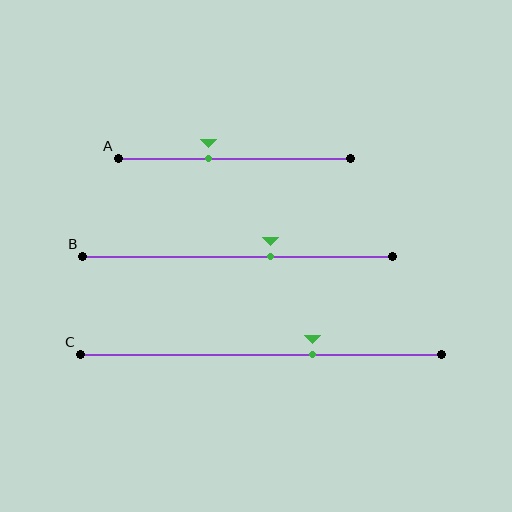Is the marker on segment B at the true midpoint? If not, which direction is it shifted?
No, the marker on segment B is shifted to the right by about 11% of the segment length.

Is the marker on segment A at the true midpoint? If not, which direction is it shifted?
No, the marker on segment A is shifted to the left by about 11% of the segment length.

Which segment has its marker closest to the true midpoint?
Segment B has its marker closest to the true midpoint.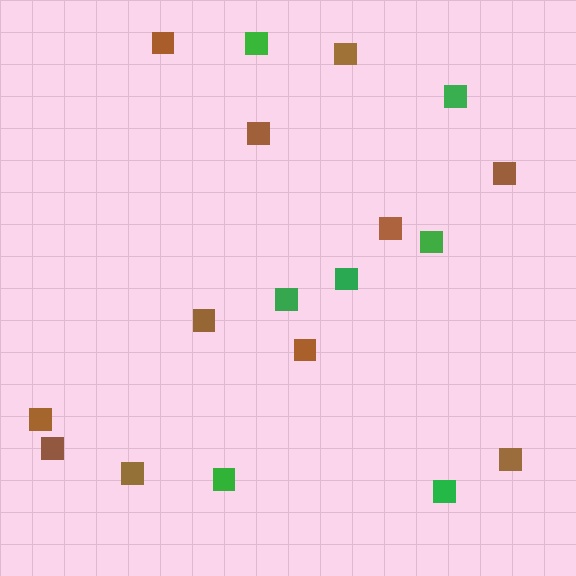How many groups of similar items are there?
There are 2 groups: one group of brown squares (11) and one group of green squares (7).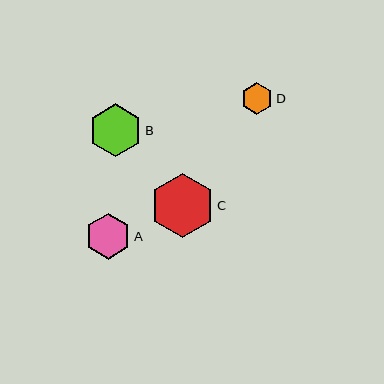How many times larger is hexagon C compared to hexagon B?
Hexagon C is approximately 1.2 times the size of hexagon B.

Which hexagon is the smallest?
Hexagon D is the smallest with a size of approximately 32 pixels.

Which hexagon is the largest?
Hexagon C is the largest with a size of approximately 64 pixels.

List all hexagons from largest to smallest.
From largest to smallest: C, B, A, D.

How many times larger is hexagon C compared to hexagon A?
Hexagon C is approximately 1.4 times the size of hexagon A.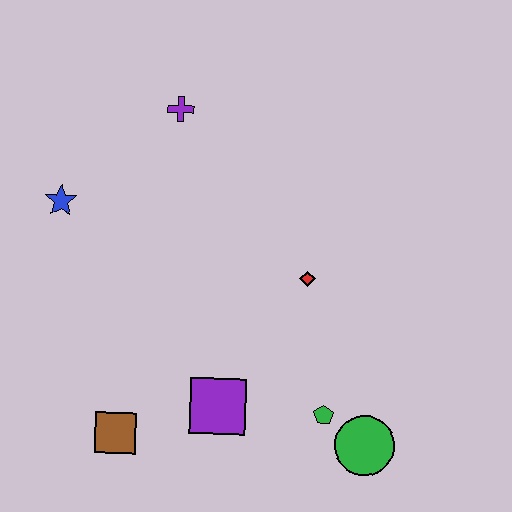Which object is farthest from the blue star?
The green circle is farthest from the blue star.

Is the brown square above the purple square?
No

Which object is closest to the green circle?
The green pentagon is closest to the green circle.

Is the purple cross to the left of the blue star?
No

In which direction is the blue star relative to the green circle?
The blue star is to the left of the green circle.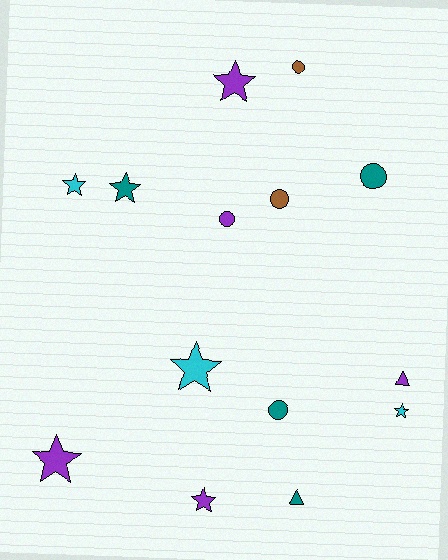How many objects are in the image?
There are 14 objects.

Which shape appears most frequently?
Star, with 7 objects.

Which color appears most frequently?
Purple, with 5 objects.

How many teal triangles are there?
There is 1 teal triangle.